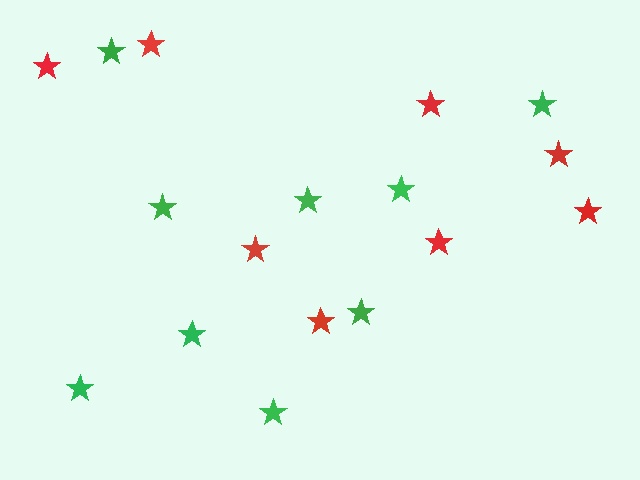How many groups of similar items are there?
There are 2 groups: one group of red stars (8) and one group of green stars (9).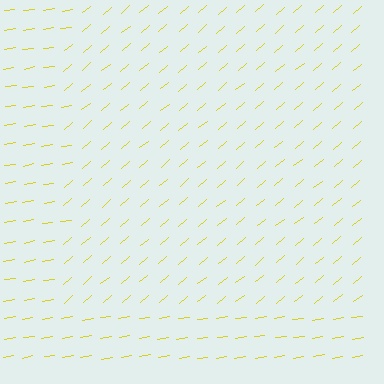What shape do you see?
I see a rectangle.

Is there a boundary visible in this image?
Yes, there is a texture boundary formed by a change in line orientation.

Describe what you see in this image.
The image is filled with small yellow line segments. A rectangle region in the image has lines oriented differently from the surrounding lines, creating a visible texture boundary.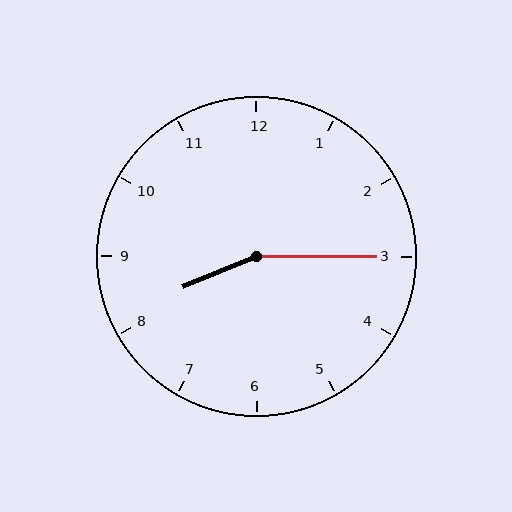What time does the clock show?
8:15.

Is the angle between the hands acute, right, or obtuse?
It is obtuse.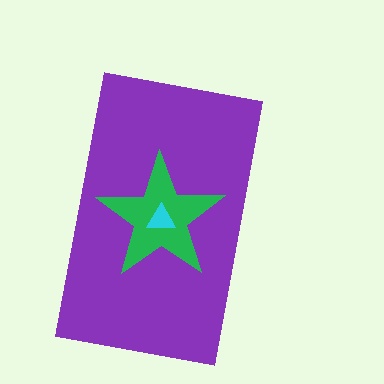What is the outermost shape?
The purple rectangle.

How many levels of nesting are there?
3.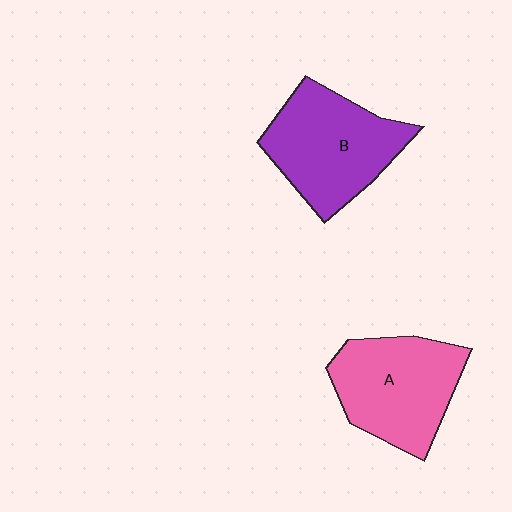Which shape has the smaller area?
Shape A (pink).